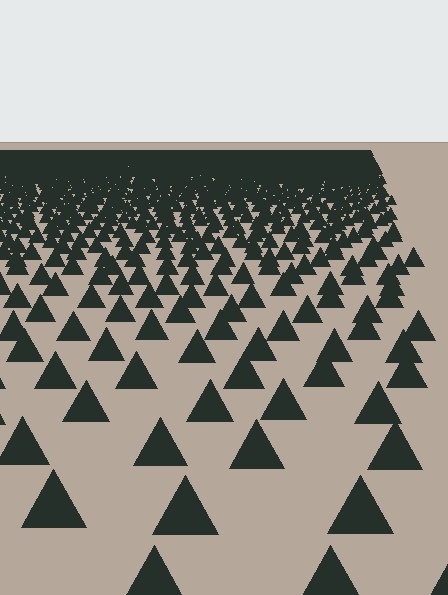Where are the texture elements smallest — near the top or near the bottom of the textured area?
Near the top.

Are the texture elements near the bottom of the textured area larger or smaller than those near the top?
Larger. Near the bottom, elements are closer to the viewer and appear at a bigger on-screen size.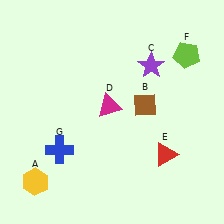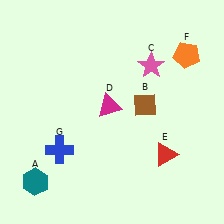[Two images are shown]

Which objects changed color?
A changed from yellow to teal. C changed from purple to pink. F changed from lime to orange.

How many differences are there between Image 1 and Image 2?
There are 3 differences between the two images.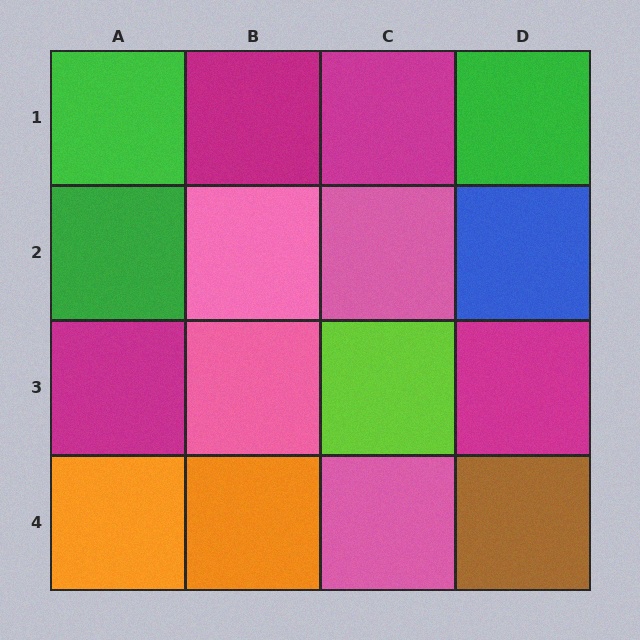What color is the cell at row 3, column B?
Pink.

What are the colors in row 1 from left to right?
Green, magenta, magenta, green.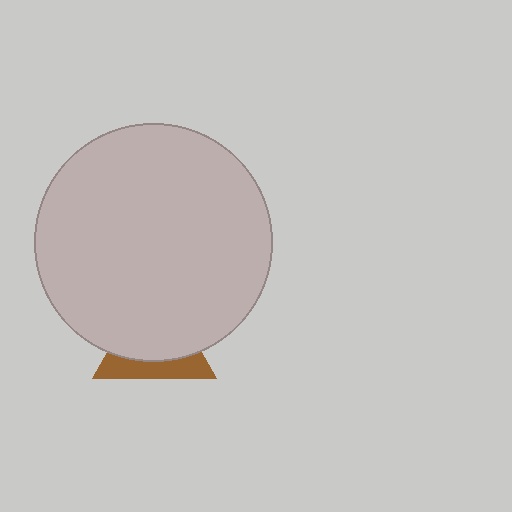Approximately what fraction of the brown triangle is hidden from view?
Roughly 65% of the brown triangle is hidden behind the light gray circle.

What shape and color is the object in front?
The object in front is a light gray circle.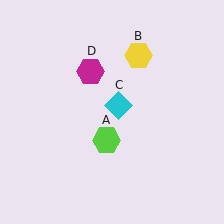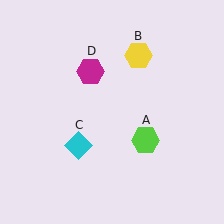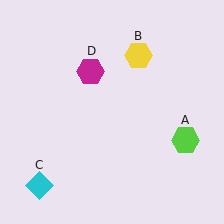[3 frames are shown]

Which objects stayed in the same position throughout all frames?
Yellow hexagon (object B) and magenta hexagon (object D) remained stationary.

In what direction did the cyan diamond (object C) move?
The cyan diamond (object C) moved down and to the left.